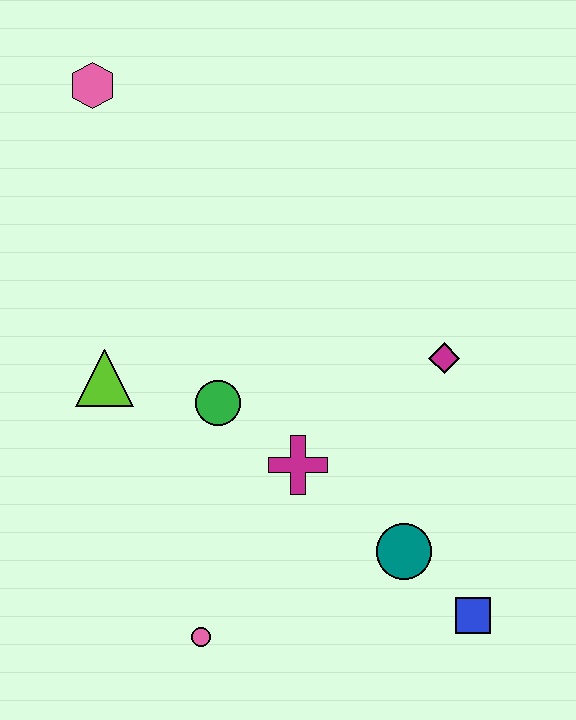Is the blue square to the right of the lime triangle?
Yes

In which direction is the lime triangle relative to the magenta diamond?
The lime triangle is to the left of the magenta diamond.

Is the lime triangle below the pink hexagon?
Yes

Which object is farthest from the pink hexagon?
The blue square is farthest from the pink hexagon.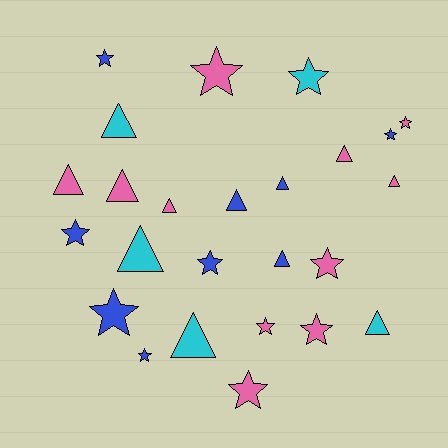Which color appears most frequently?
Pink, with 11 objects.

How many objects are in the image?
There are 25 objects.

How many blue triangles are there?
There are 3 blue triangles.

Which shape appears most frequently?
Star, with 13 objects.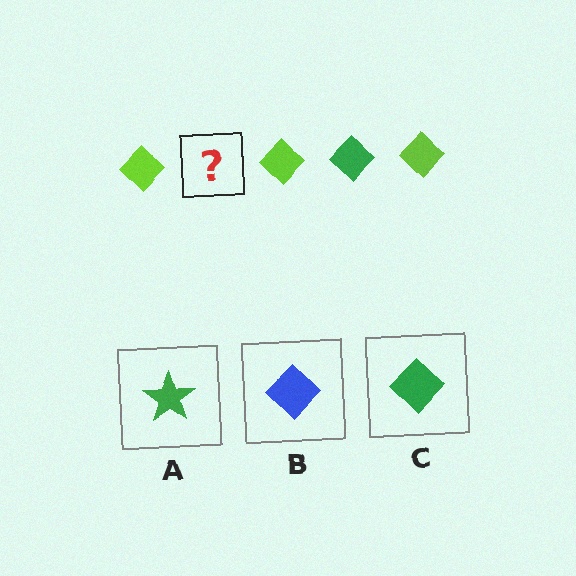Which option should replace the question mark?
Option C.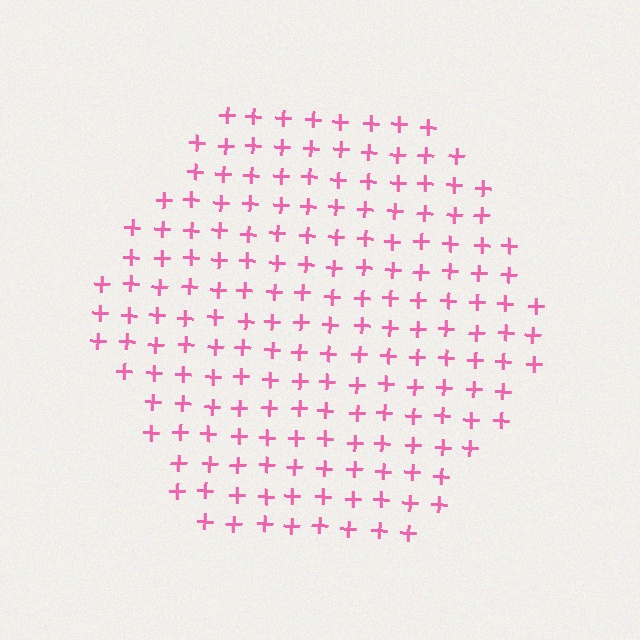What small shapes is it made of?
It is made of small plus signs.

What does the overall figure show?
The overall figure shows a hexagon.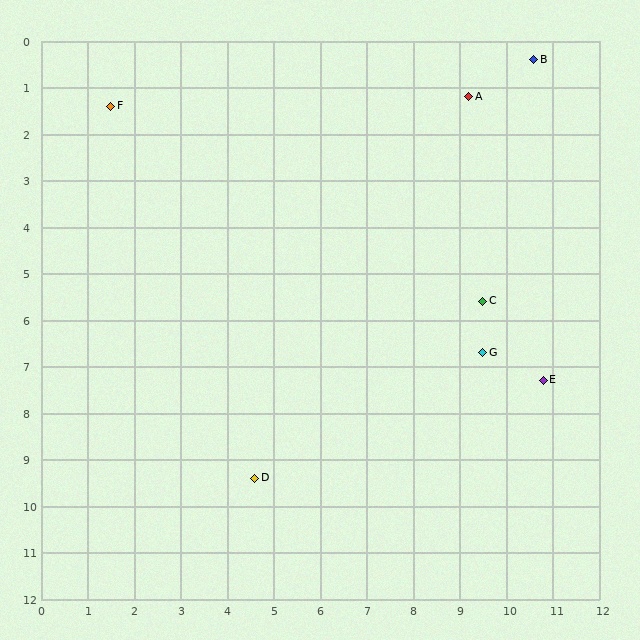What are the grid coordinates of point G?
Point G is at approximately (9.5, 6.7).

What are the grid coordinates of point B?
Point B is at approximately (10.6, 0.4).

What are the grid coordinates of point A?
Point A is at approximately (9.2, 1.2).